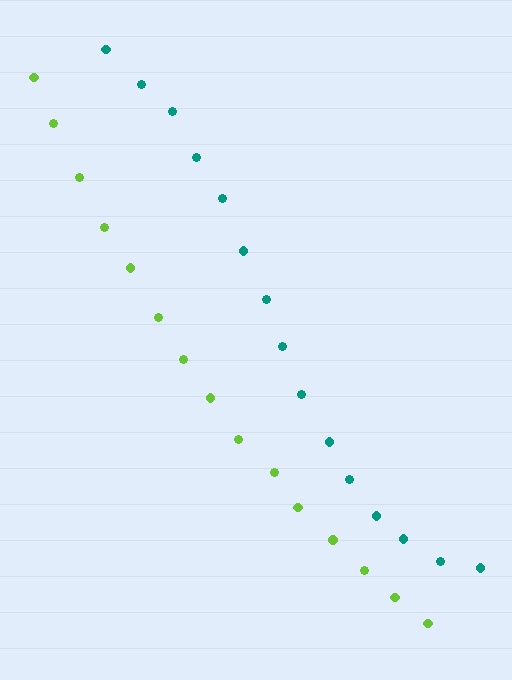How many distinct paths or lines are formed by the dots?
There are 2 distinct paths.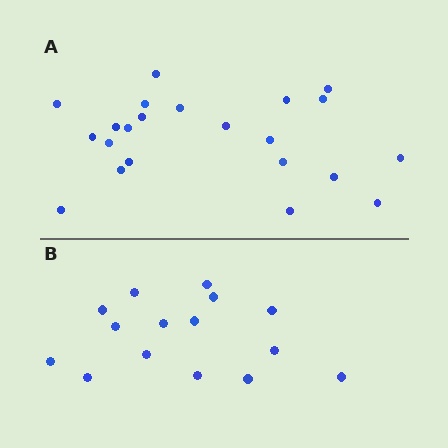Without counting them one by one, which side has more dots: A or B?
Region A (the top region) has more dots.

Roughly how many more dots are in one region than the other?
Region A has roughly 8 or so more dots than region B.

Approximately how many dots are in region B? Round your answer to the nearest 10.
About 20 dots. (The exact count is 15, which rounds to 20.)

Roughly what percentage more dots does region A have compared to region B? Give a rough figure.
About 45% more.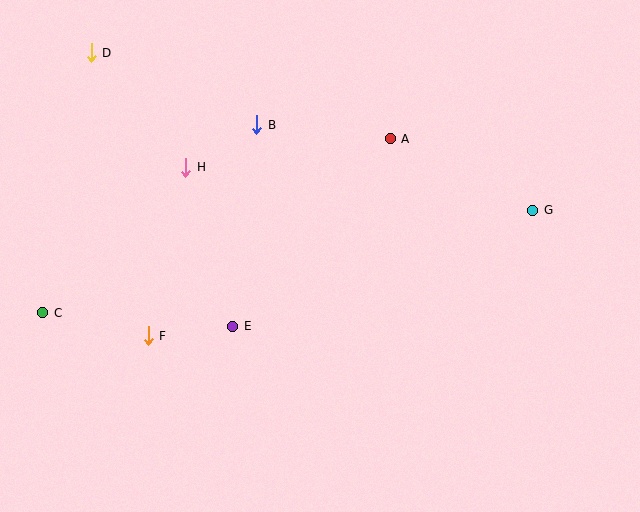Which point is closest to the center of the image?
Point E at (233, 326) is closest to the center.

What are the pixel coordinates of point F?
Point F is at (148, 336).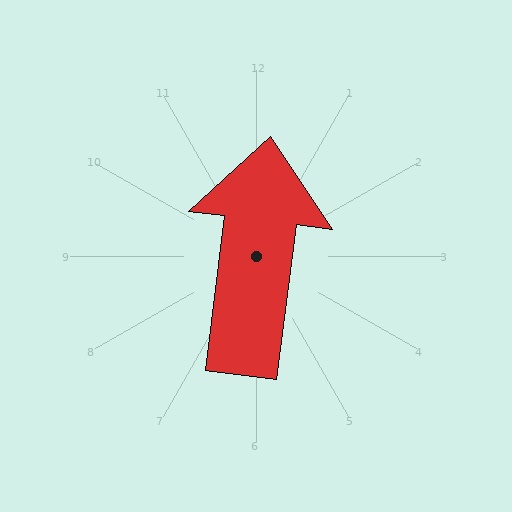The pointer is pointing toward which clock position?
Roughly 12 o'clock.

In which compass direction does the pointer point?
North.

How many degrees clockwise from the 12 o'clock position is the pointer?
Approximately 7 degrees.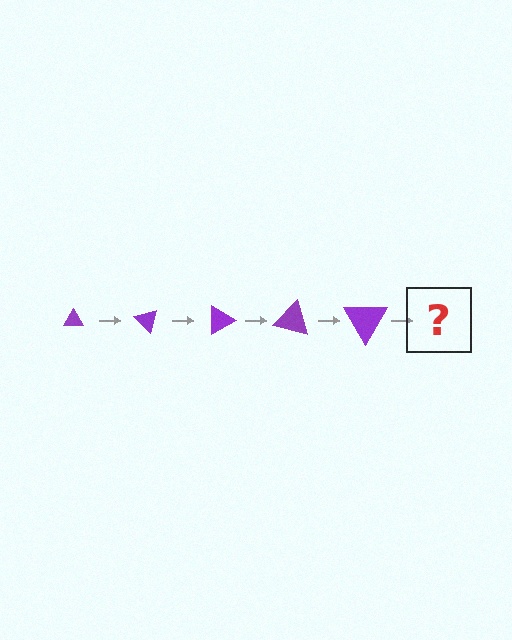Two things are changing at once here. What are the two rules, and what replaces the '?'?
The two rules are that the triangle grows larger each step and it rotates 45 degrees each step. The '?' should be a triangle, larger than the previous one and rotated 225 degrees from the start.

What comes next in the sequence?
The next element should be a triangle, larger than the previous one and rotated 225 degrees from the start.